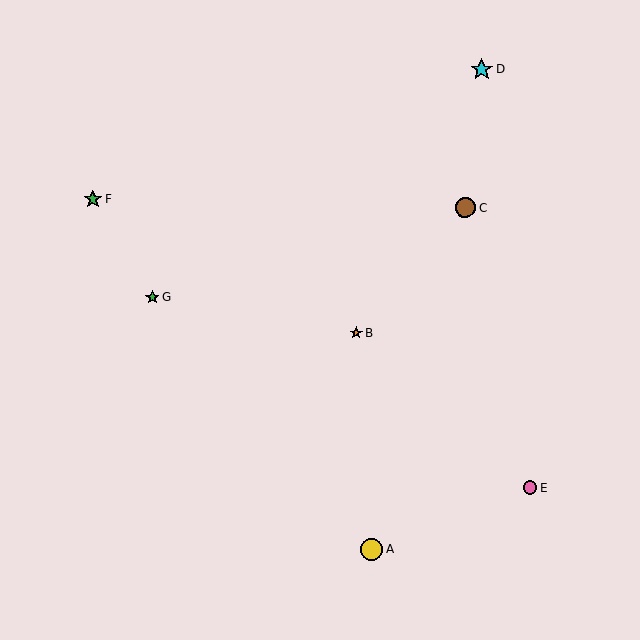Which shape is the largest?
The yellow circle (labeled A) is the largest.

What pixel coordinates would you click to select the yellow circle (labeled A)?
Click at (371, 550) to select the yellow circle A.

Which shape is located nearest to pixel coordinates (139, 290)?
The green star (labeled G) at (152, 297) is nearest to that location.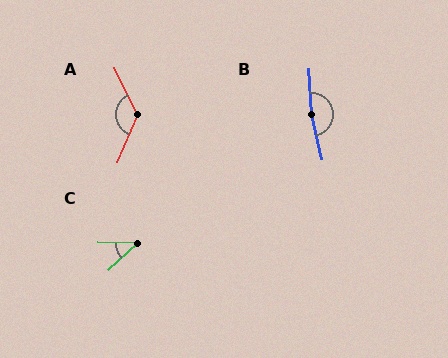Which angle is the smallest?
C, at approximately 44 degrees.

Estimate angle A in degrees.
Approximately 132 degrees.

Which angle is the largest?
B, at approximately 170 degrees.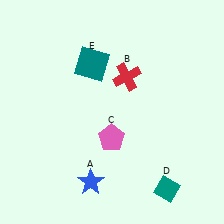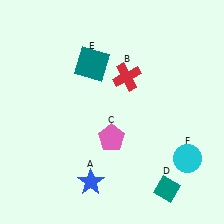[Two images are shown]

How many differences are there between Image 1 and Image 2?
There is 1 difference between the two images.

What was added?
A cyan circle (F) was added in Image 2.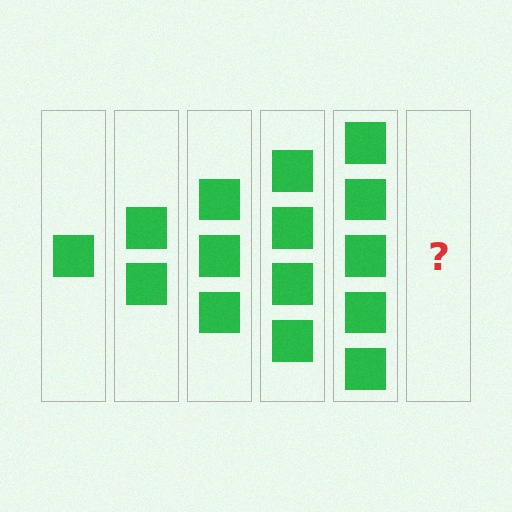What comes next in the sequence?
The next element should be 6 squares.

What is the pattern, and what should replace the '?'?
The pattern is that each step adds one more square. The '?' should be 6 squares.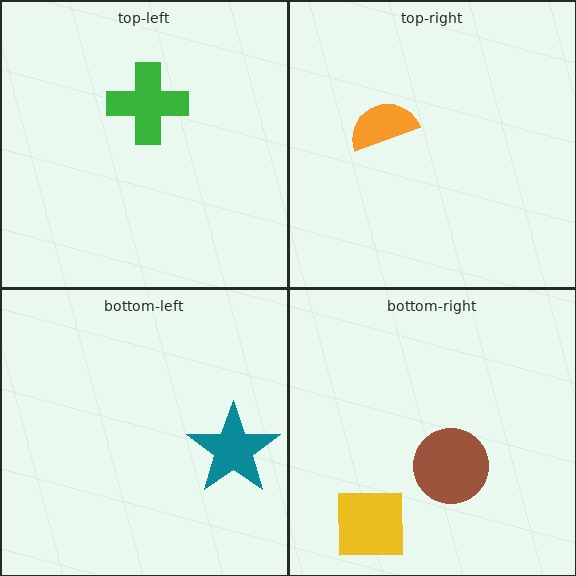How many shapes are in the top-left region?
1.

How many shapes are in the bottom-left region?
1.